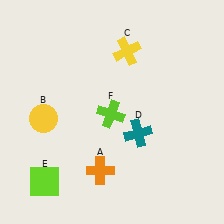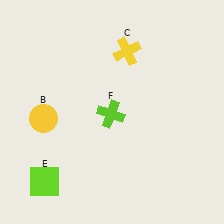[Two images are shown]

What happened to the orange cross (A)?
The orange cross (A) was removed in Image 2. It was in the bottom-left area of Image 1.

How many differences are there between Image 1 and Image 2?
There are 2 differences between the two images.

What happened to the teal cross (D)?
The teal cross (D) was removed in Image 2. It was in the bottom-right area of Image 1.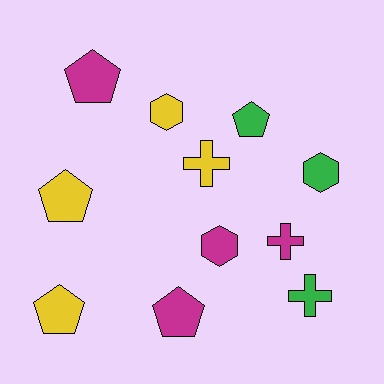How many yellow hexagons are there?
There is 1 yellow hexagon.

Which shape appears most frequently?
Pentagon, with 5 objects.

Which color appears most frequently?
Yellow, with 4 objects.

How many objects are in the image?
There are 11 objects.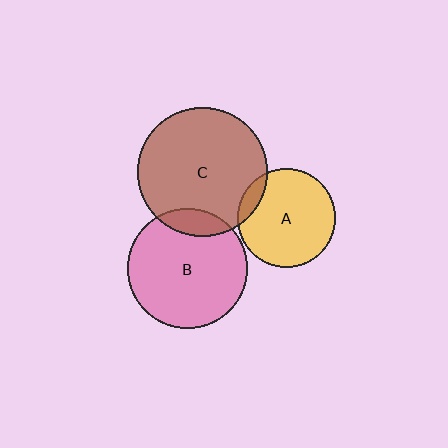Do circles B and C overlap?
Yes.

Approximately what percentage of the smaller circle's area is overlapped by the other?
Approximately 15%.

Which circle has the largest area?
Circle C (brown).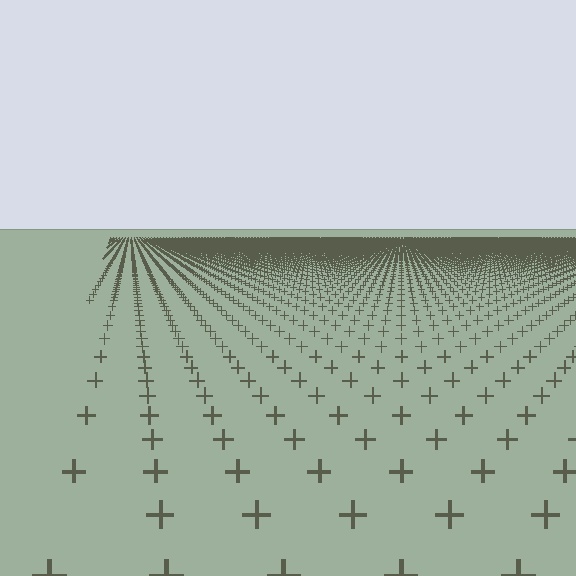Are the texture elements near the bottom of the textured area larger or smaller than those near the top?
Larger. Near the bottom, elements are closer to the viewer and appear at a bigger on-screen size.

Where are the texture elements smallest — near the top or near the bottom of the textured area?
Near the top.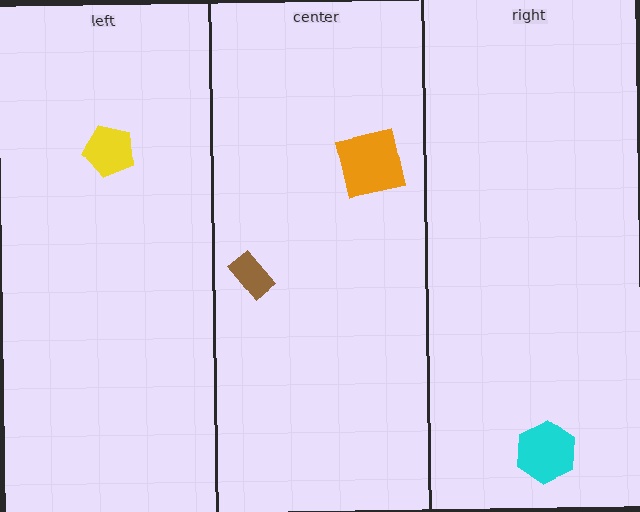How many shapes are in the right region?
1.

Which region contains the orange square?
The center region.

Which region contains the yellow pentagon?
The left region.